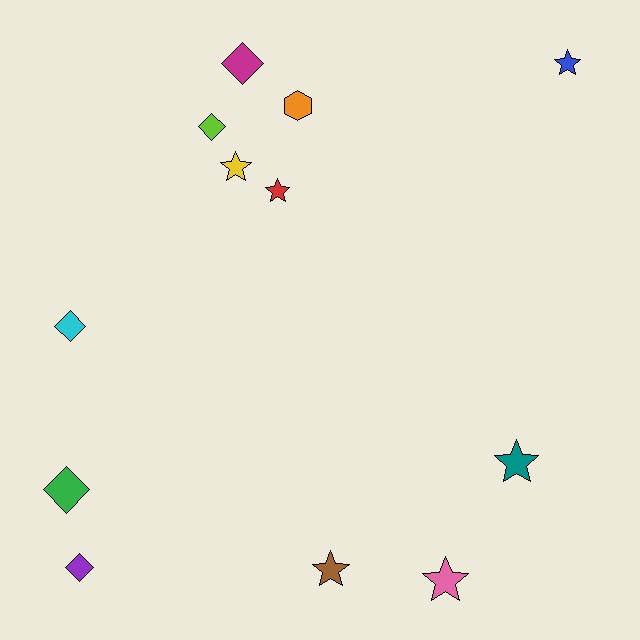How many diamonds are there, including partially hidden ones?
There are 5 diamonds.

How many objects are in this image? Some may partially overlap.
There are 12 objects.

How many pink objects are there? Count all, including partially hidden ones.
There is 1 pink object.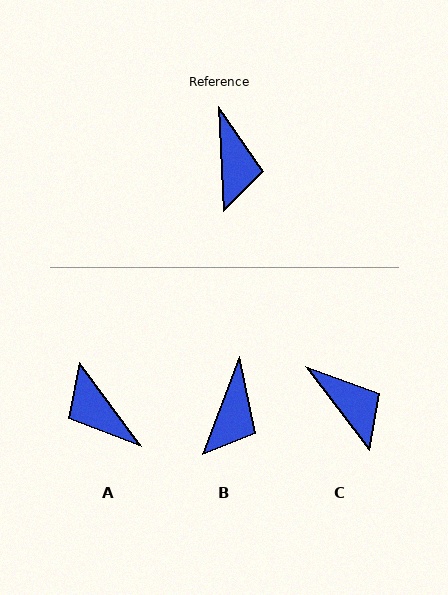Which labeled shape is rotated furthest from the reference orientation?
A, about 146 degrees away.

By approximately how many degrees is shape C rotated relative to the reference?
Approximately 35 degrees counter-clockwise.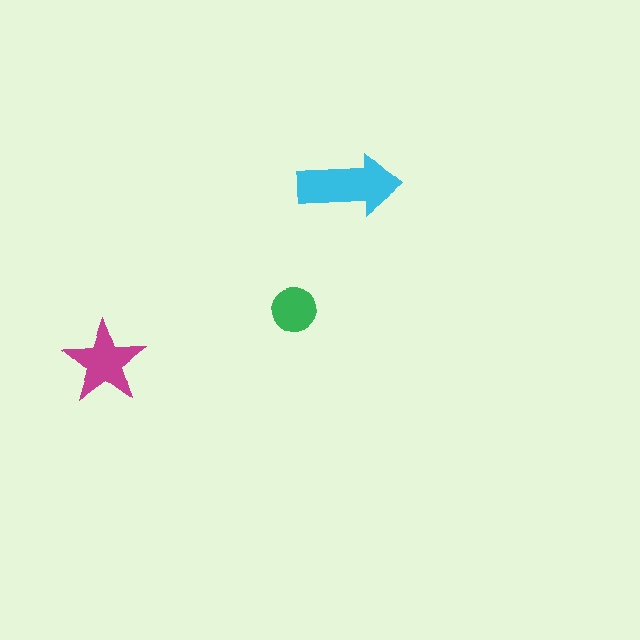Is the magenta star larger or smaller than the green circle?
Larger.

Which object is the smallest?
The green circle.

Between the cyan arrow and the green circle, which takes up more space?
The cyan arrow.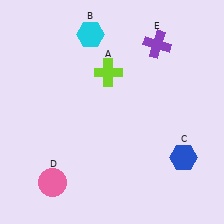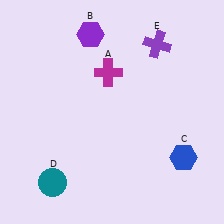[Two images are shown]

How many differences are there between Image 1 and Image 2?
There are 3 differences between the two images.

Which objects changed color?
A changed from lime to magenta. B changed from cyan to purple. D changed from pink to teal.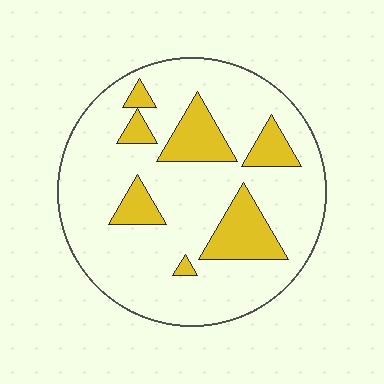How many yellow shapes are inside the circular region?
7.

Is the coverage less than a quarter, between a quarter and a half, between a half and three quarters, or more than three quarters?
Less than a quarter.